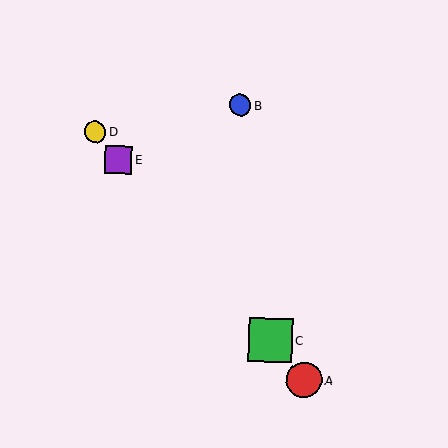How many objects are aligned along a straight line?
4 objects (A, C, D, E) are aligned along a straight line.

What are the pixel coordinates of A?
Object A is at (304, 380).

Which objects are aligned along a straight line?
Objects A, C, D, E are aligned along a straight line.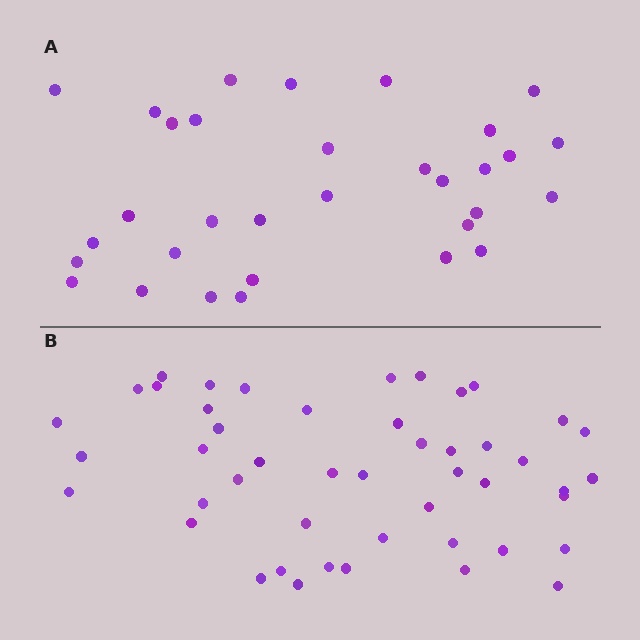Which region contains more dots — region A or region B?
Region B (the bottom region) has more dots.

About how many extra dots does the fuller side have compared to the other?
Region B has approximately 15 more dots than region A.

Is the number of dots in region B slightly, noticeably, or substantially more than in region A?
Region B has substantially more. The ratio is roughly 1.5 to 1.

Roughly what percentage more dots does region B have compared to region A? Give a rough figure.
About 45% more.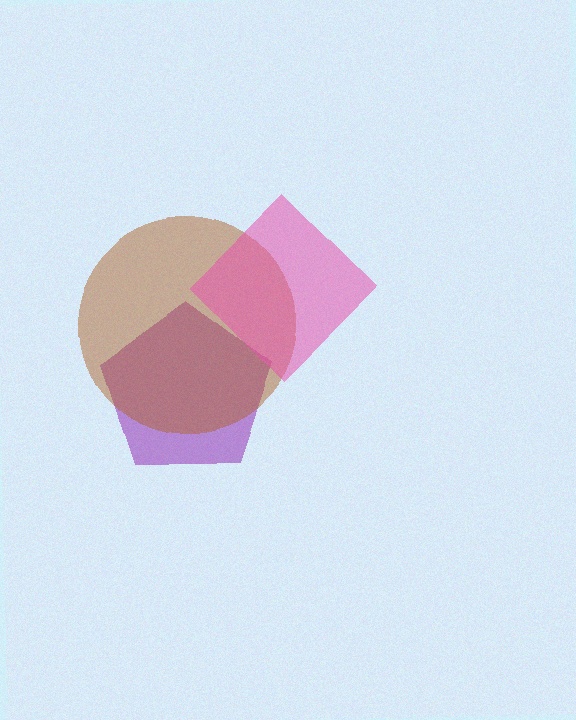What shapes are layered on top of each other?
The layered shapes are: a purple pentagon, a brown circle, a pink diamond.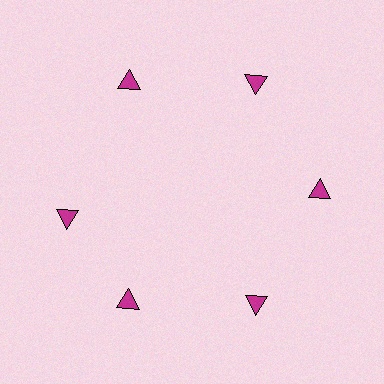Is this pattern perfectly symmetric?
No. The 6 magenta triangles are arranged in a ring, but one element near the 9 o'clock position is rotated out of alignment along the ring, breaking the 6-fold rotational symmetry.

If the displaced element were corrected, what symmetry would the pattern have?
It would have 6-fold rotational symmetry — the pattern would map onto itself every 60 degrees.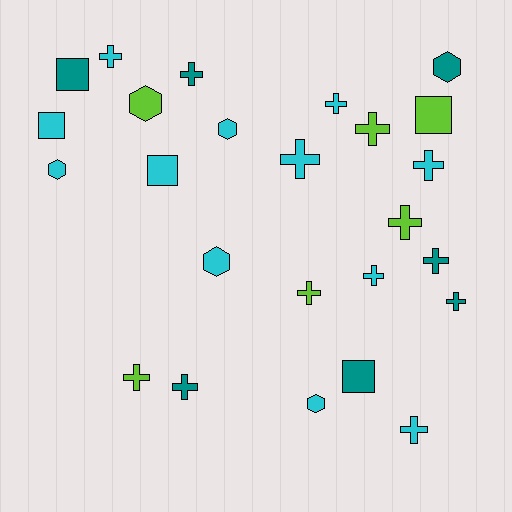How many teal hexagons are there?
There is 1 teal hexagon.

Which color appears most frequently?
Cyan, with 12 objects.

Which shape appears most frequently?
Cross, with 14 objects.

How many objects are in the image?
There are 25 objects.